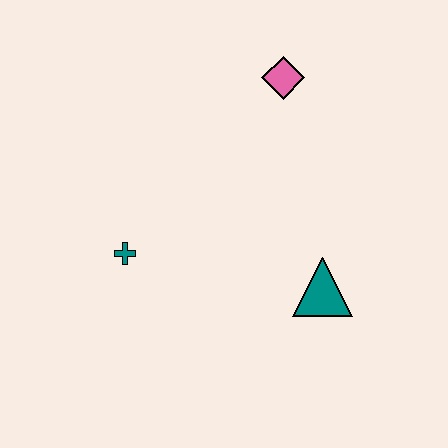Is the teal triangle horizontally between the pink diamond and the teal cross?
No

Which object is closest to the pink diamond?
The teal triangle is closest to the pink diamond.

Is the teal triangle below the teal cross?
Yes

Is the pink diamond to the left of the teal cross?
No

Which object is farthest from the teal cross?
The pink diamond is farthest from the teal cross.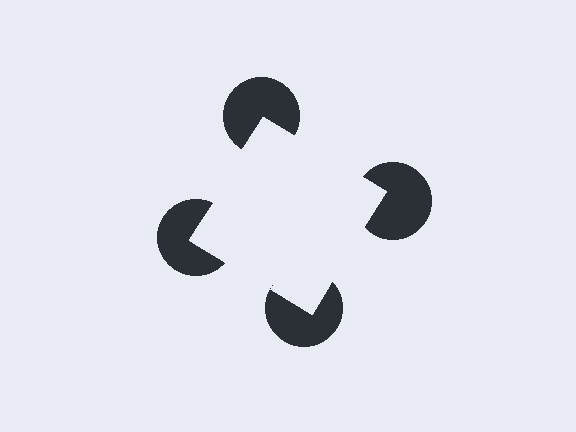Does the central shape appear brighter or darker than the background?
It typically appears slightly brighter than the background, even though no actual brightness change is drawn.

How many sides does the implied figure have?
4 sides.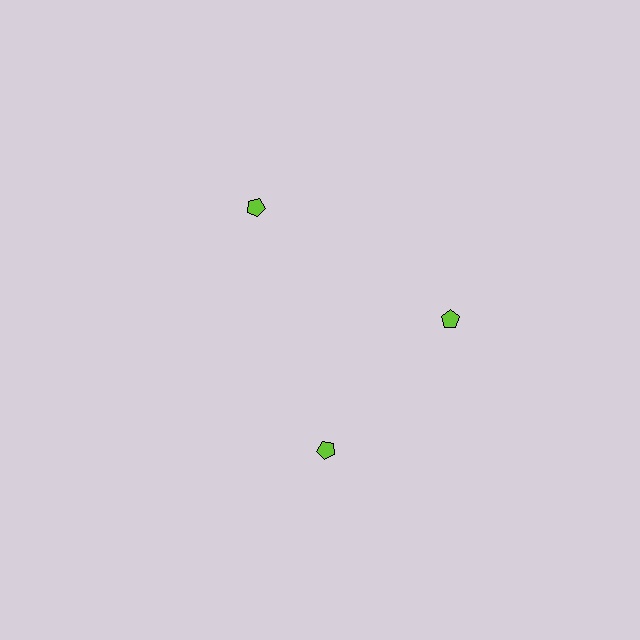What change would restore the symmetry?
The symmetry would be restored by rotating it back into even spacing with its neighbors so that all 3 pentagons sit at equal angles and equal distance from the center.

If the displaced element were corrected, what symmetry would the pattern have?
It would have 3-fold rotational symmetry — the pattern would map onto itself every 120 degrees.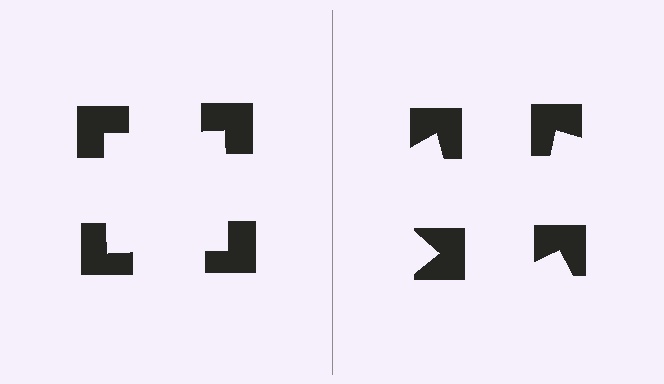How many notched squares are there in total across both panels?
8 — 4 on each side.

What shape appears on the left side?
An illusory square.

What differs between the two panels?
The notched squares are positioned identically on both sides; only the wedge orientations differ. On the left they align to a square; on the right they are misaligned.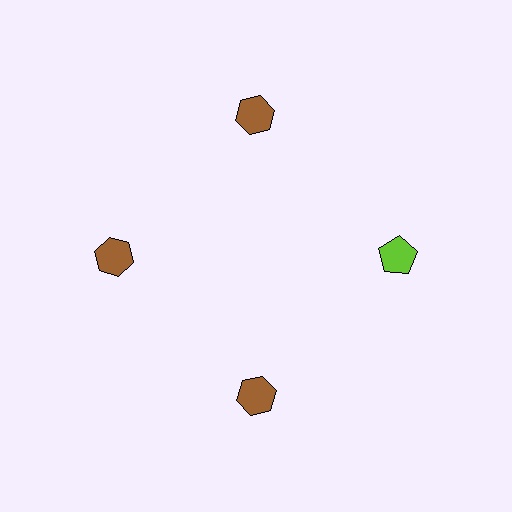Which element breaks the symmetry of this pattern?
The lime pentagon at roughly the 3 o'clock position breaks the symmetry. All other shapes are brown hexagons.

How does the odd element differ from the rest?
It differs in both color (lime instead of brown) and shape (pentagon instead of hexagon).